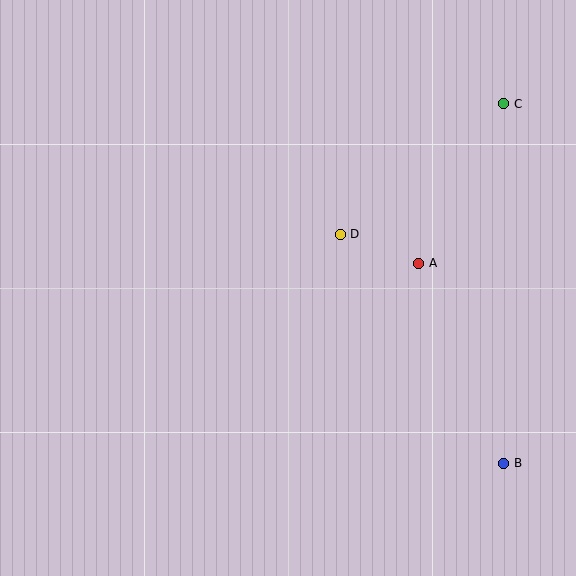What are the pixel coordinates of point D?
Point D is at (340, 234).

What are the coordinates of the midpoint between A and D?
The midpoint between A and D is at (379, 249).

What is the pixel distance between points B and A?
The distance between B and A is 217 pixels.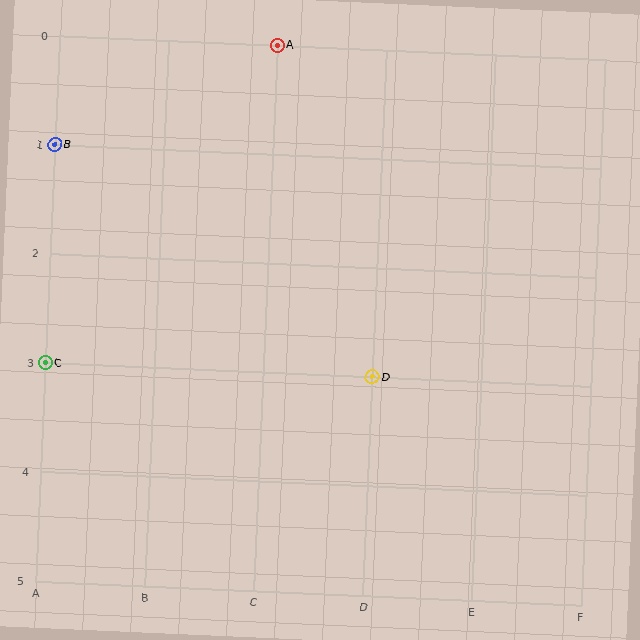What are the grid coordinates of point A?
Point A is at grid coordinates (C, 0).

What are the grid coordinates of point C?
Point C is at grid coordinates (A, 3).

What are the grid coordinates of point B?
Point B is at grid coordinates (A, 1).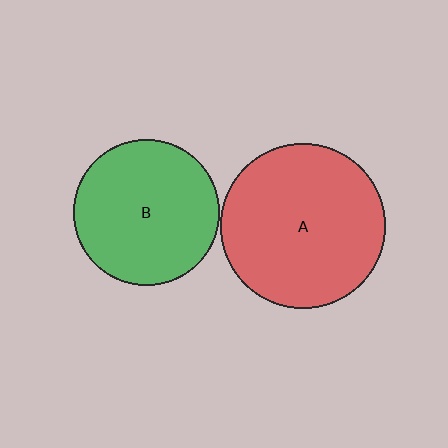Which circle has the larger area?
Circle A (red).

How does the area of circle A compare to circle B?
Approximately 1.3 times.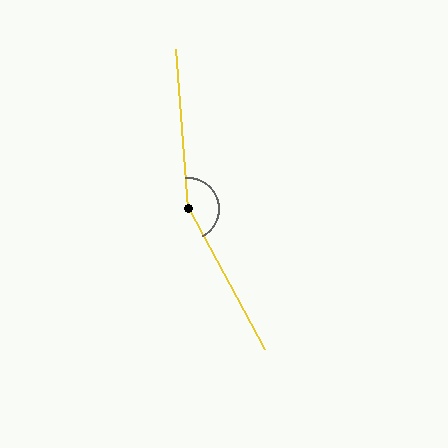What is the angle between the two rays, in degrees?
Approximately 156 degrees.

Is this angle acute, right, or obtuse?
It is obtuse.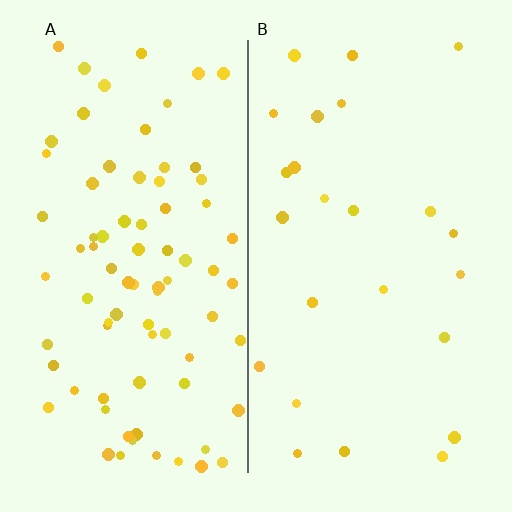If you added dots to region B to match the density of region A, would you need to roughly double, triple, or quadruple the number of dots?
Approximately triple.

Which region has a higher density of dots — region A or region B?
A (the left).